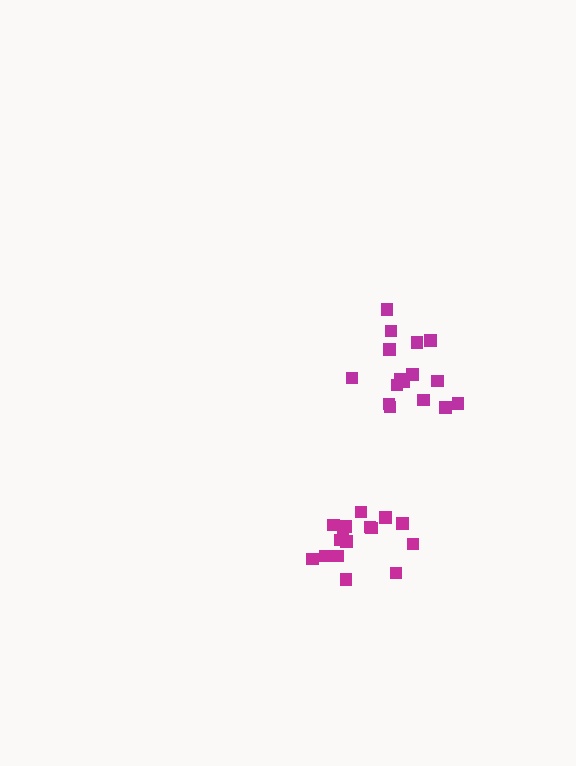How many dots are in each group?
Group 1: 16 dots, Group 2: 16 dots (32 total).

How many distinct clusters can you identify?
There are 2 distinct clusters.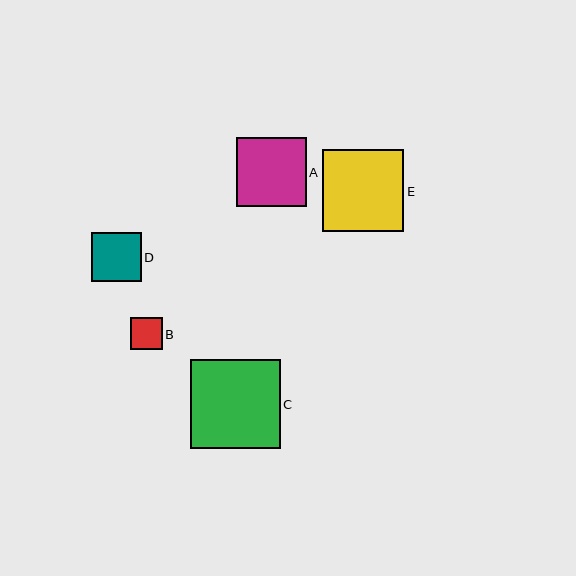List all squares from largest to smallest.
From largest to smallest: C, E, A, D, B.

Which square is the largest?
Square C is the largest with a size of approximately 89 pixels.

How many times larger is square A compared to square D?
Square A is approximately 1.4 times the size of square D.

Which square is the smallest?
Square B is the smallest with a size of approximately 32 pixels.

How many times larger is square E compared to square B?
Square E is approximately 2.6 times the size of square B.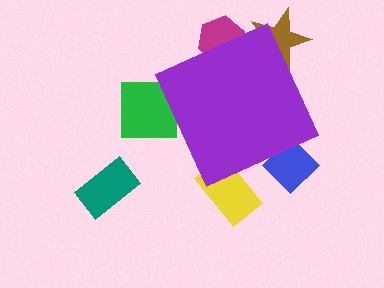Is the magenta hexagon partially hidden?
Yes, the magenta hexagon is partially hidden behind the purple diamond.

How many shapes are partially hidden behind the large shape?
5 shapes are partially hidden.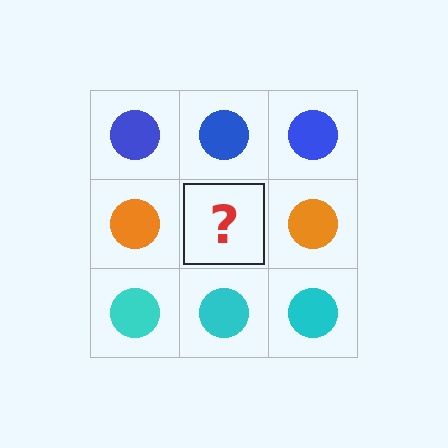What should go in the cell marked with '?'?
The missing cell should contain an orange circle.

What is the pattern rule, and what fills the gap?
The rule is that each row has a consistent color. The gap should be filled with an orange circle.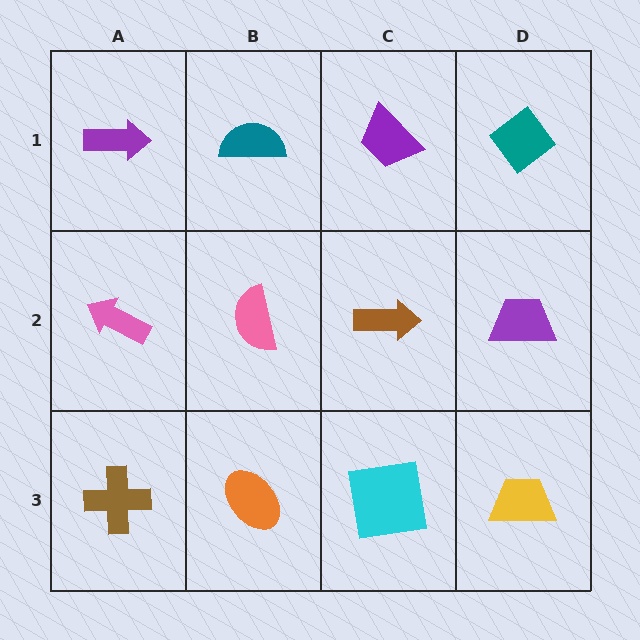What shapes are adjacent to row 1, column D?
A purple trapezoid (row 2, column D), a purple trapezoid (row 1, column C).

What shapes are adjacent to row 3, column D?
A purple trapezoid (row 2, column D), a cyan square (row 3, column C).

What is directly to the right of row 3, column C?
A yellow trapezoid.